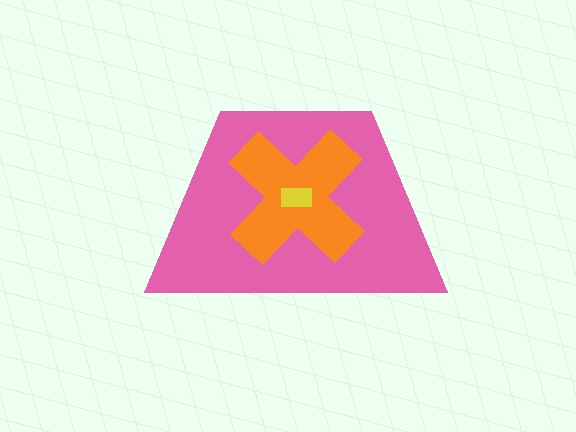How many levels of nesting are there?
3.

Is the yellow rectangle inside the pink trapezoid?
Yes.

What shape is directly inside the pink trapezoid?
The orange cross.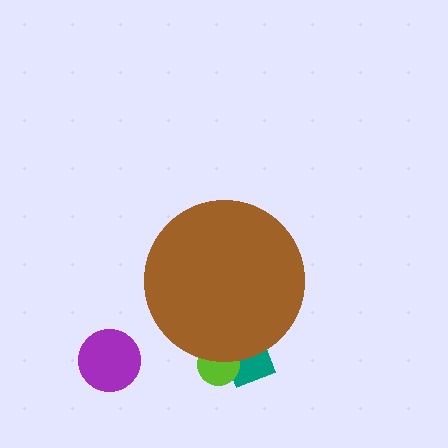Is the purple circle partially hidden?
No, the purple circle is fully visible.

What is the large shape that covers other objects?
A brown circle.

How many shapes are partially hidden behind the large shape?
2 shapes are partially hidden.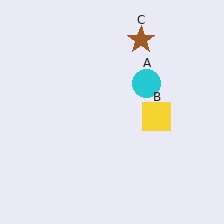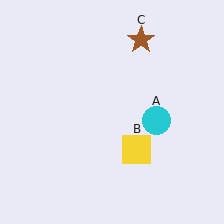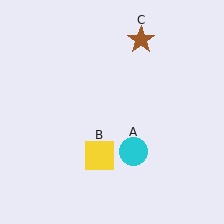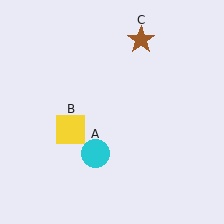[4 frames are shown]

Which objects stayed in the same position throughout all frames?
Brown star (object C) remained stationary.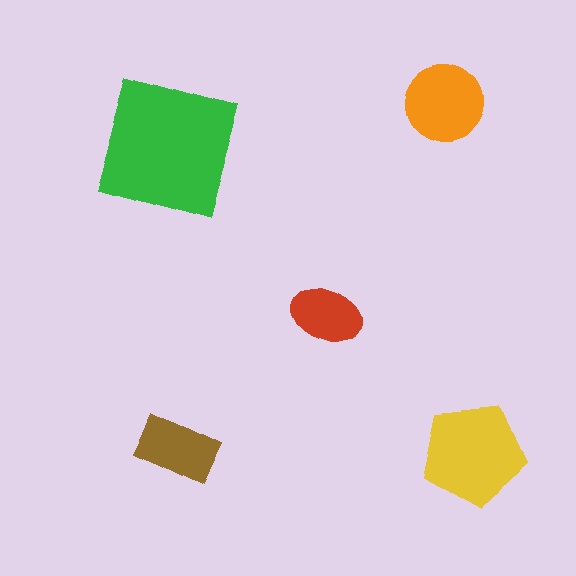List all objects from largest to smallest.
The green square, the yellow pentagon, the orange circle, the brown rectangle, the red ellipse.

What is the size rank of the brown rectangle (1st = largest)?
4th.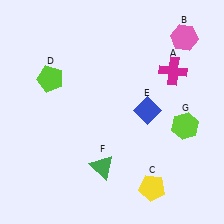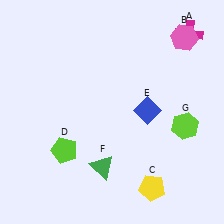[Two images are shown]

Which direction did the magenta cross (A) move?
The magenta cross (A) moved up.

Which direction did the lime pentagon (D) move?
The lime pentagon (D) moved down.